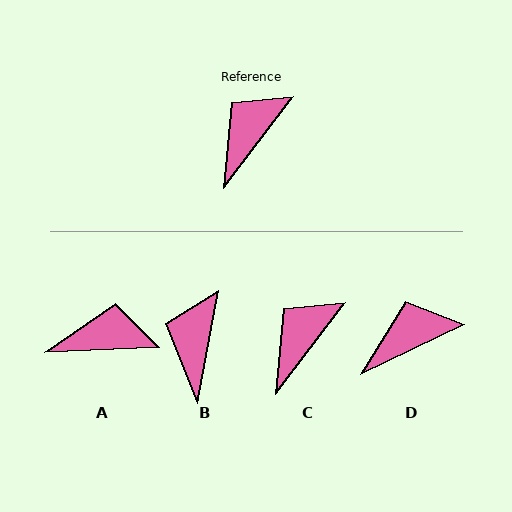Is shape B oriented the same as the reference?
No, it is off by about 27 degrees.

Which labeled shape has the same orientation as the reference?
C.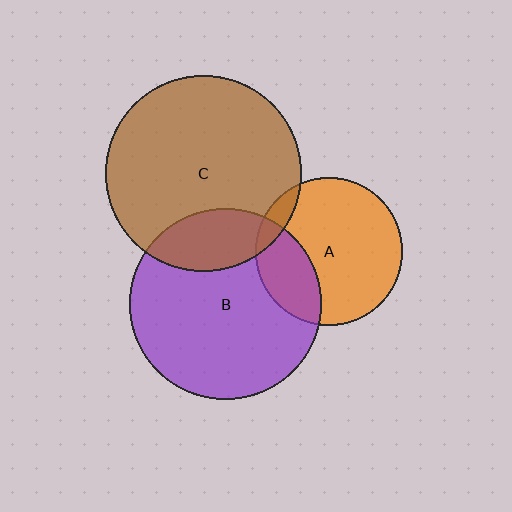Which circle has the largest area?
Circle C (brown).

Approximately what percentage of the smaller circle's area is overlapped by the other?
Approximately 25%.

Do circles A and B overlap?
Yes.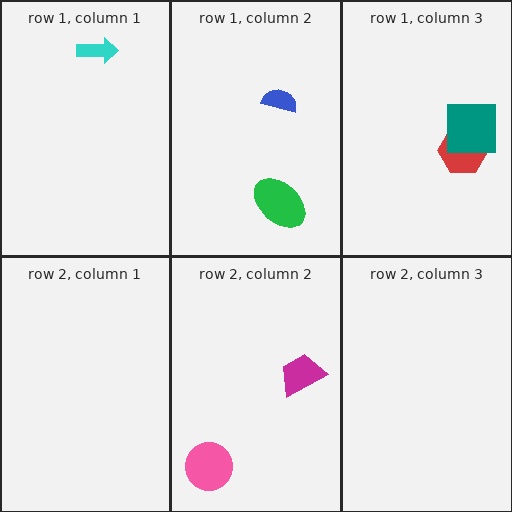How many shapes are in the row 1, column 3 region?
2.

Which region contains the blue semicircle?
The row 1, column 2 region.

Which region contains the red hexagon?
The row 1, column 3 region.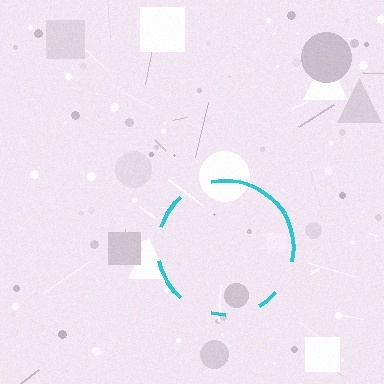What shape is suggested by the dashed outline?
The dashed outline suggests a circle.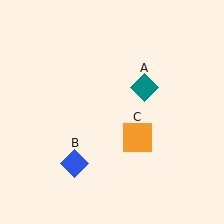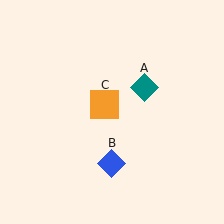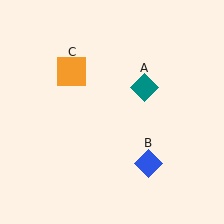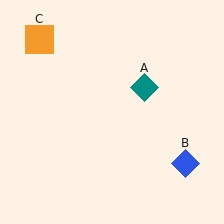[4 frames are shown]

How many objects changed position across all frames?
2 objects changed position: blue diamond (object B), orange square (object C).